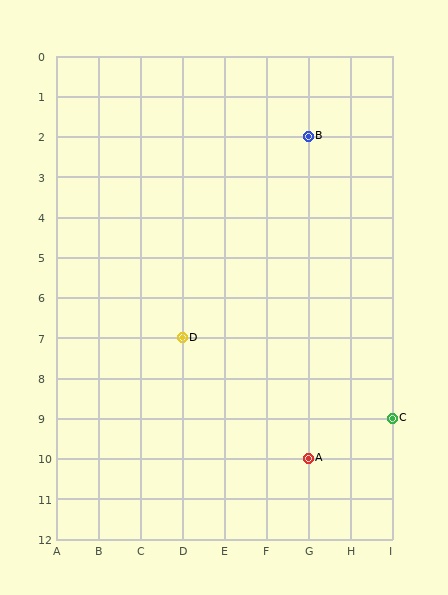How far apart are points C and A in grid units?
Points C and A are 2 columns and 1 row apart (about 2.2 grid units diagonally).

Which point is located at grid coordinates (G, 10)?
Point A is at (G, 10).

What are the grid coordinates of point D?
Point D is at grid coordinates (D, 7).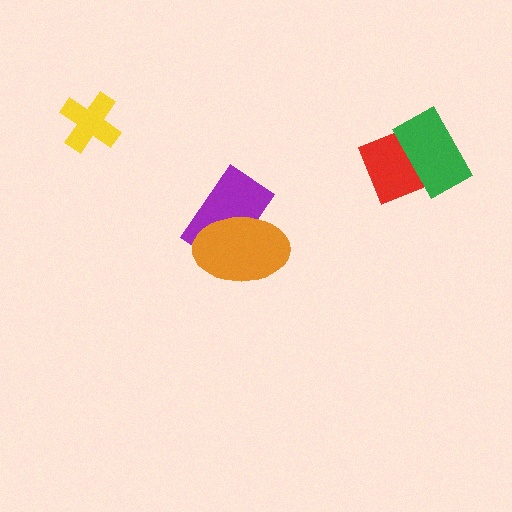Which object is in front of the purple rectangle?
The orange ellipse is in front of the purple rectangle.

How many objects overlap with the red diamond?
1 object overlaps with the red diamond.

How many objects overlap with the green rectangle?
1 object overlaps with the green rectangle.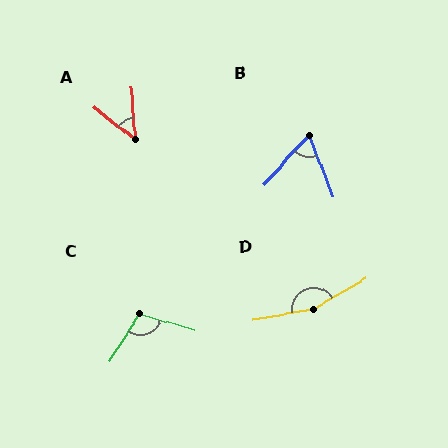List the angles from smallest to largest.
A (48°), B (64°), C (107°), D (160°).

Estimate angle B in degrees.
Approximately 64 degrees.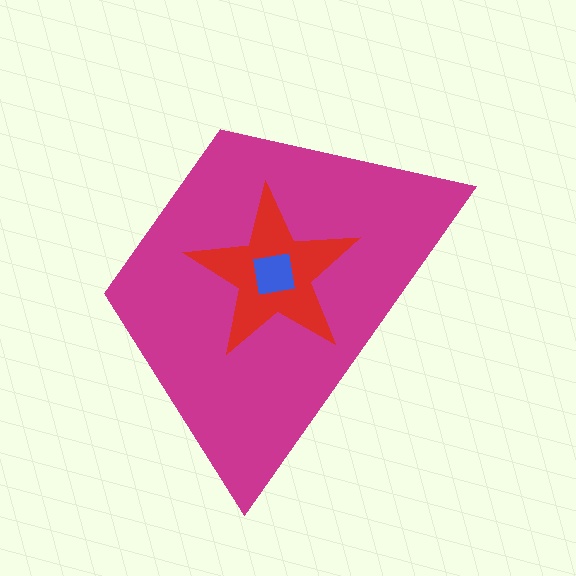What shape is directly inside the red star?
The blue square.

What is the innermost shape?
The blue square.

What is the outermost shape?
The magenta trapezoid.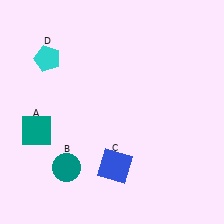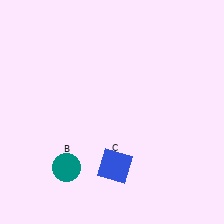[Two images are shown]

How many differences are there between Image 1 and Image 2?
There are 2 differences between the two images.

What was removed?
The teal square (A), the cyan pentagon (D) were removed in Image 2.